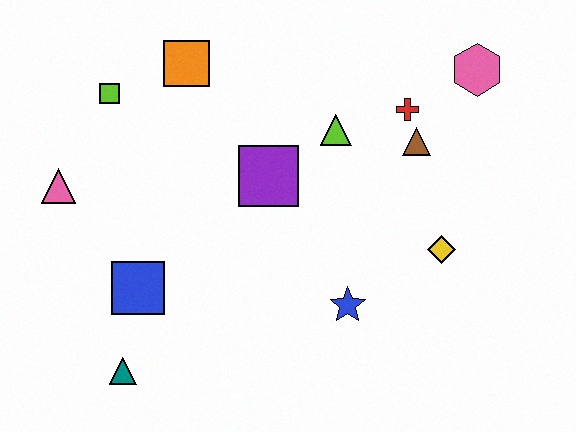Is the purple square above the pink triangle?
Yes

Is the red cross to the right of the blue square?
Yes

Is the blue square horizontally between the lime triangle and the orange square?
No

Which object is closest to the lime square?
The orange square is closest to the lime square.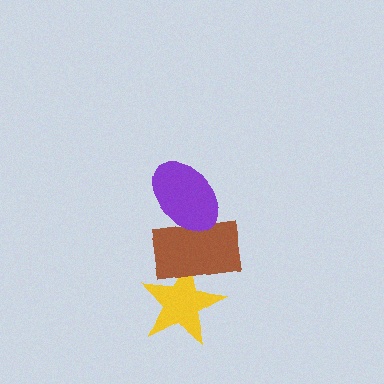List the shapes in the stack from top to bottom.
From top to bottom: the purple ellipse, the brown rectangle, the yellow star.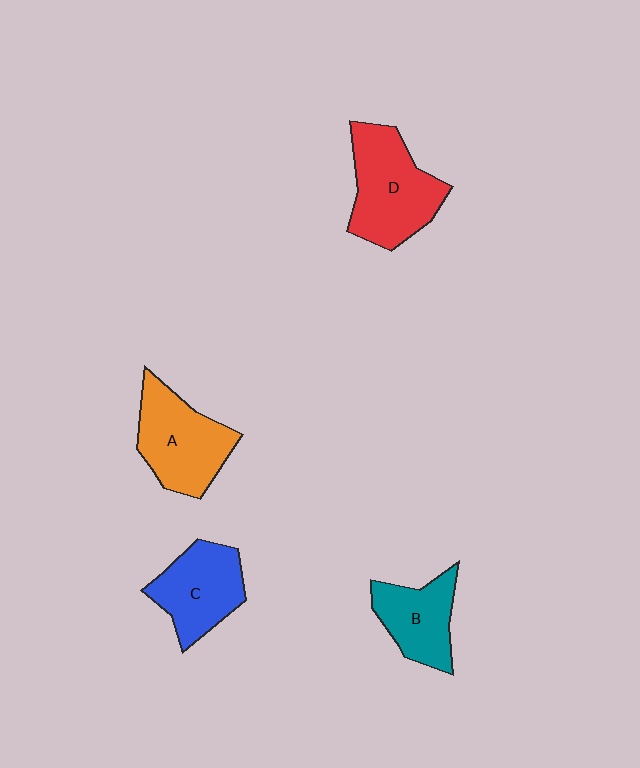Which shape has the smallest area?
Shape B (teal).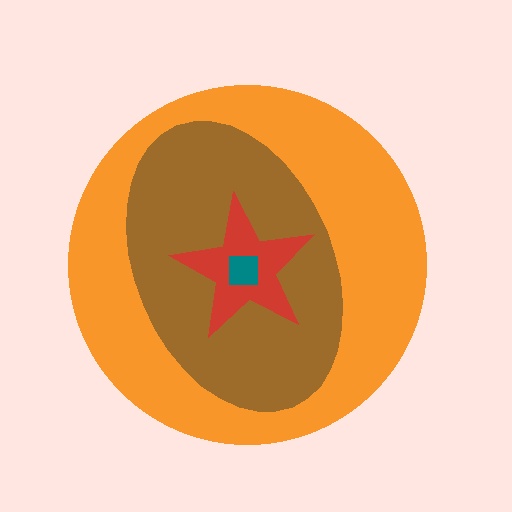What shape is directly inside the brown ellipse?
The red star.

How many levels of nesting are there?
4.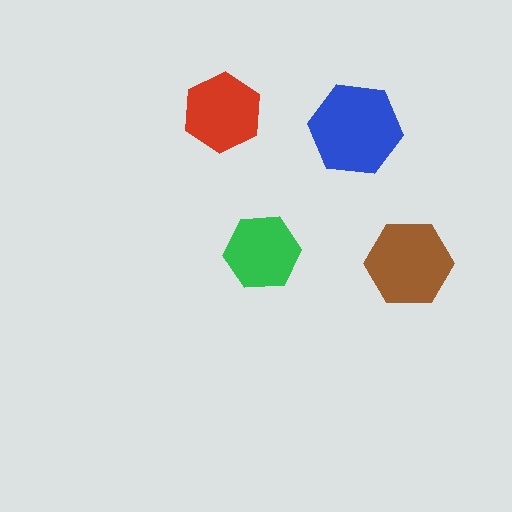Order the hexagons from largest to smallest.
the blue one, the brown one, the red one, the green one.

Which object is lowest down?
The brown hexagon is bottommost.